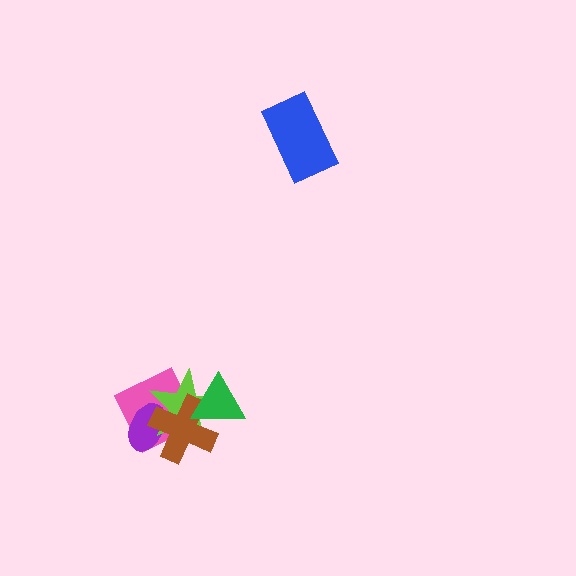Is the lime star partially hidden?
Yes, it is partially covered by another shape.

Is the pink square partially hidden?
Yes, it is partially covered by another shape.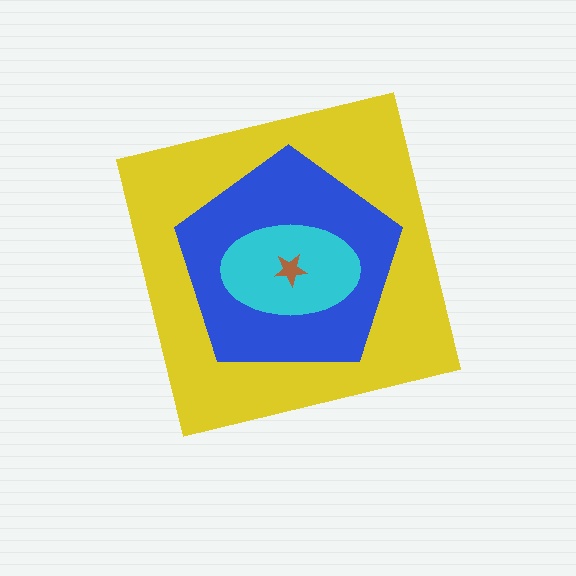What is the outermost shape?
The yellow square.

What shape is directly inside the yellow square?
The blue pentagon.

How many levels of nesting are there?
4.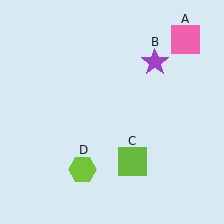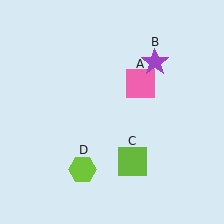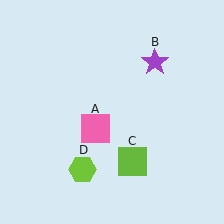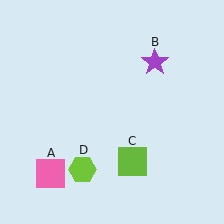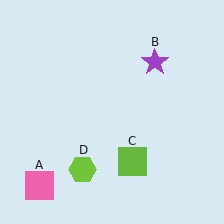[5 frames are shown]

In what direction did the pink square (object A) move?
The pink square (object A) moved down and to the left.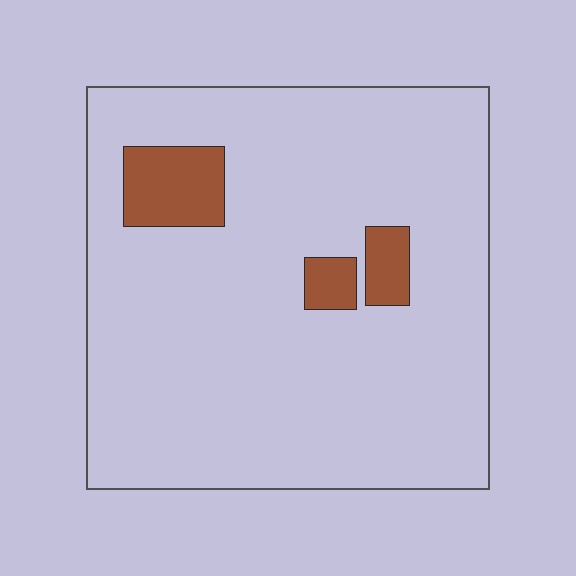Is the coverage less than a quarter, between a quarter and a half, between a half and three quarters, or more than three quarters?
Less than a quarter.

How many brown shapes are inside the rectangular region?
3.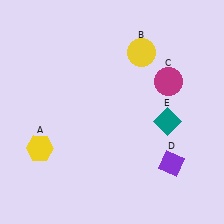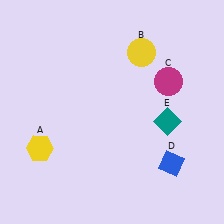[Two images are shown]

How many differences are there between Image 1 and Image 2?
There is 1 difference between the two images.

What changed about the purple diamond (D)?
In Image 1, D is purple. In Image 2, it changed to blue.